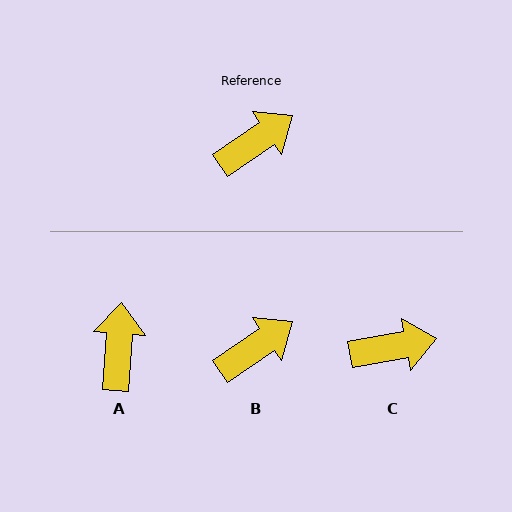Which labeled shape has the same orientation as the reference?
B.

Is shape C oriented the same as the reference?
No, it is off by about 24 degrees.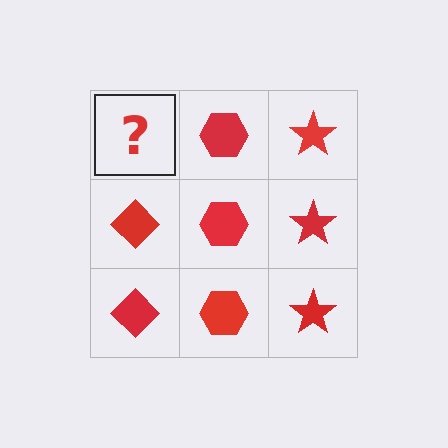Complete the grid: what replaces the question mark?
The question mark should be replaced with a red diamond.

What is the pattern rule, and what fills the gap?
The rule is that each column has a consistent shape. The gap should be filled with a red diamond.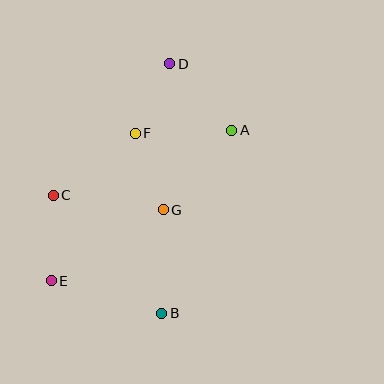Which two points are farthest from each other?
Points B and D are farthest from each other.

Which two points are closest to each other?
Points D and F are closest to each other.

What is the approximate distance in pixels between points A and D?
The distance between A and D is approximately 91 pixels.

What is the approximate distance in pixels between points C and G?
The distance between C and G is approximately 111 pixels.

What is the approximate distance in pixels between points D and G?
The distance between D and G is approximately 146 pixels.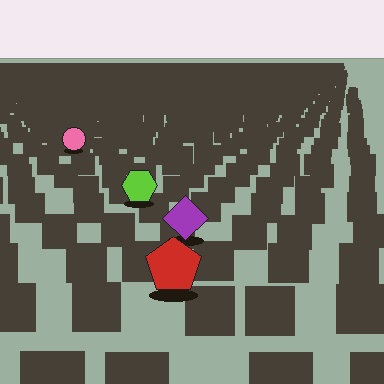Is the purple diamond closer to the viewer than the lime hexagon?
Yes. The purple diamond is closer — you can tell from the texture gradient: the ground texture is coarser near it.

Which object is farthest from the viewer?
The pink circle is farthest from the viewer. It appears smaller and the ground texture around it is denser.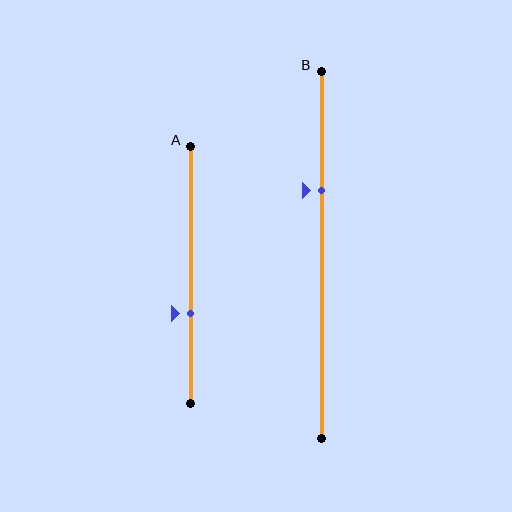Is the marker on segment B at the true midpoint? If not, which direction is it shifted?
No, the marker on segment B is shifted upward by about 17% of the segment length.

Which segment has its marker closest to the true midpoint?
Segment A has its marker closest to the true midpoint.